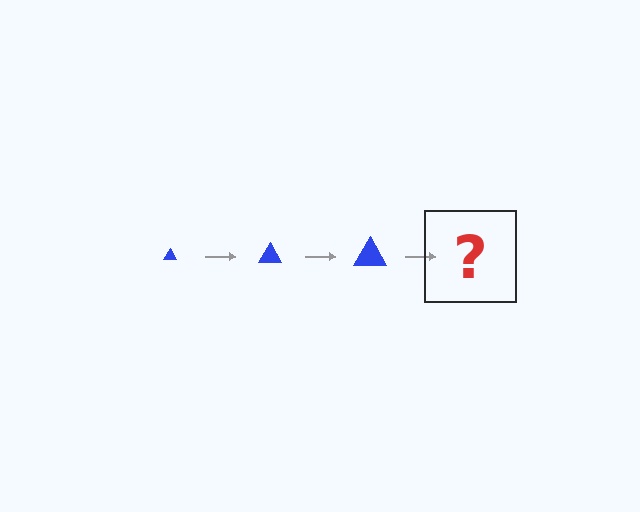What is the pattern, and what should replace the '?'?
The pattern is that the triangle gets progressively larger each step. The '?' should be a blue triangle, larger than the previous one.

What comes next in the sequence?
The next element should be a blue triangle, larger than the previous one.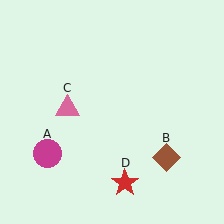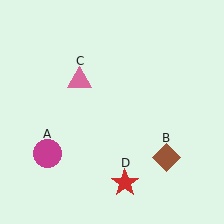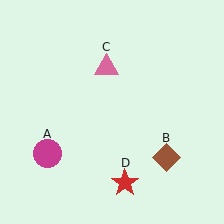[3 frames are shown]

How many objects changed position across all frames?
1 object changed position: pink triangle (object C).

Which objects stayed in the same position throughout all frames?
Magenta circle (object A) and brown diamond (object B) and red star (object D) remained stationary.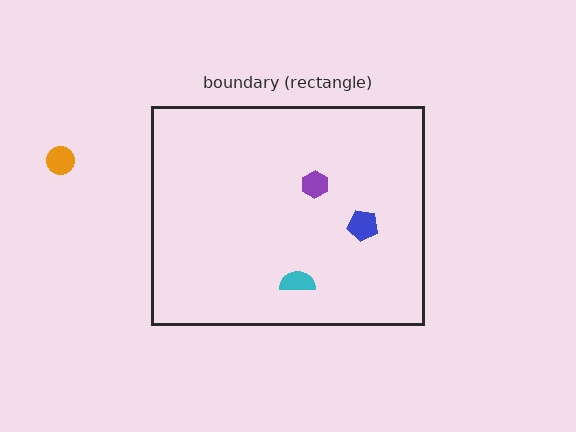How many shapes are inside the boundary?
3 inside, 1 outside.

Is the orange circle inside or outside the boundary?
Outside.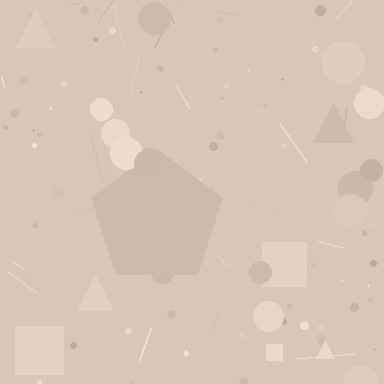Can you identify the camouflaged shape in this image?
The camouflaged shape is a pentagon.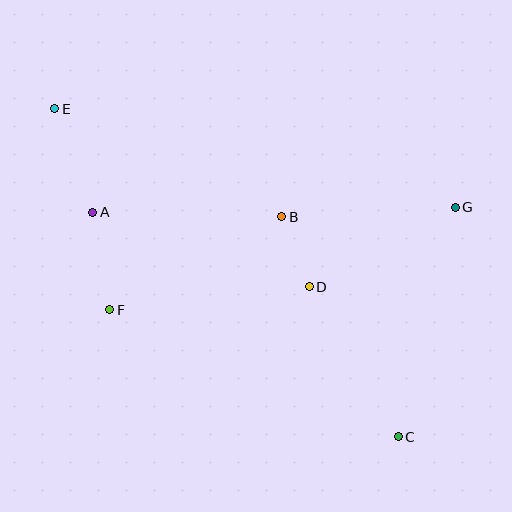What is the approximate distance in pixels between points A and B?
The distance between A and B is approximately 189 pixels.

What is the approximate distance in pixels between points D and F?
The distance between D and F is approximately 201 pixels.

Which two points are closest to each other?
Points B and D are closest to each other.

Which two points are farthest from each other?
Points C and E are farthest from each other.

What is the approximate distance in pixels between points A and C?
The distance between A and C is approximately 379 pixels.